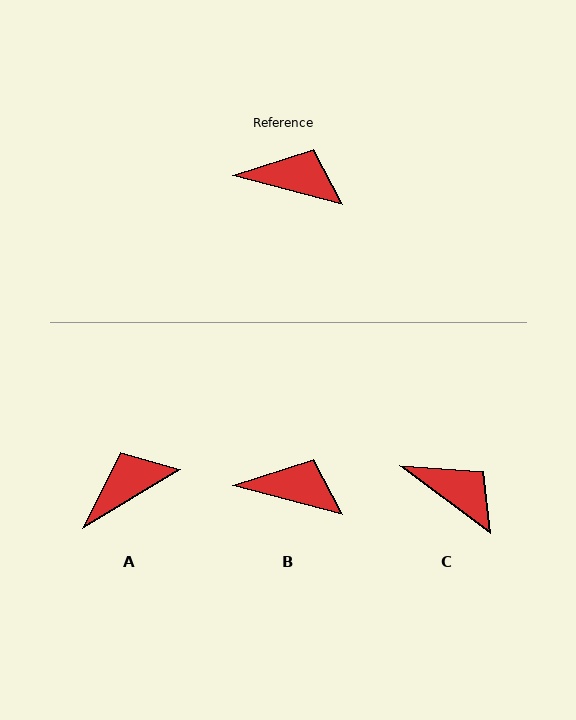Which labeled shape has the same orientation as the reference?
B.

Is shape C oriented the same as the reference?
No, it is off by about 21 degrees.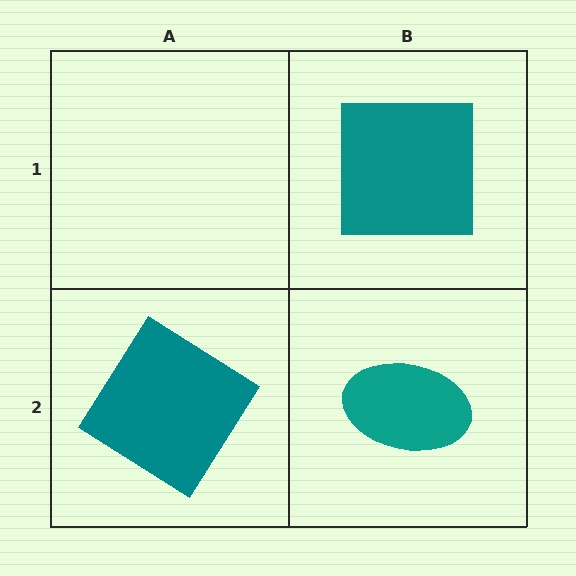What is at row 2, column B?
A teal ellipse.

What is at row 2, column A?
A teal diamond.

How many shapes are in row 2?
2 shapes.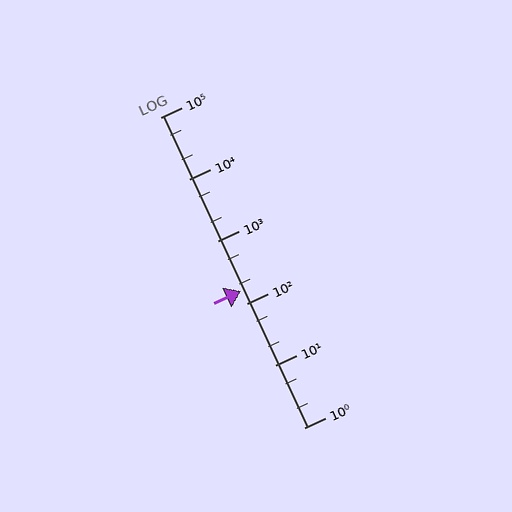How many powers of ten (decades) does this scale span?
The scale spans 5 decades, from 1 to 100000.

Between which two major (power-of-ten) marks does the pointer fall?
The pointer is between 100 and 1000.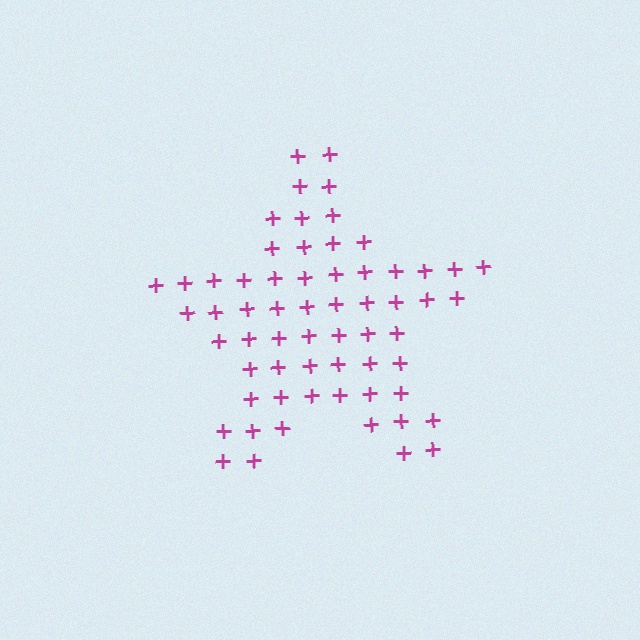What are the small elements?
The small elements are plus signs.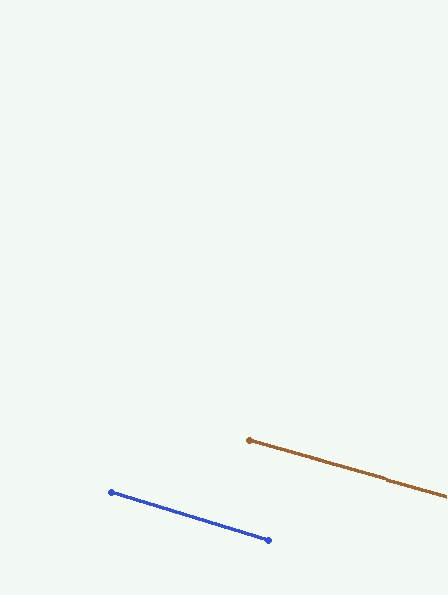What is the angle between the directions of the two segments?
Approximately 1 degree.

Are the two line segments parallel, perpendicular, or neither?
Parallel — their directions differ by only 1.3°.